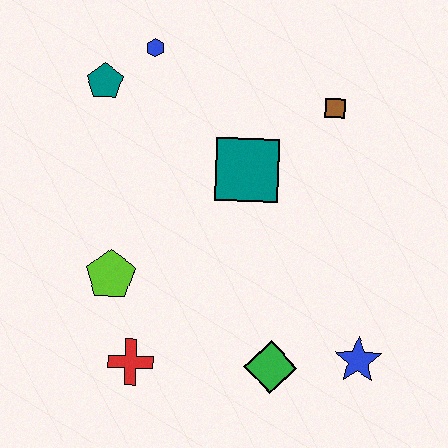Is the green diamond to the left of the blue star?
Yes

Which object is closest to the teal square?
The brown square is closest to the teal square.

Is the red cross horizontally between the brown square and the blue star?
No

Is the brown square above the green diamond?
Yes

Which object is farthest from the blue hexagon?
The blue star is farthest from the blue hexagon.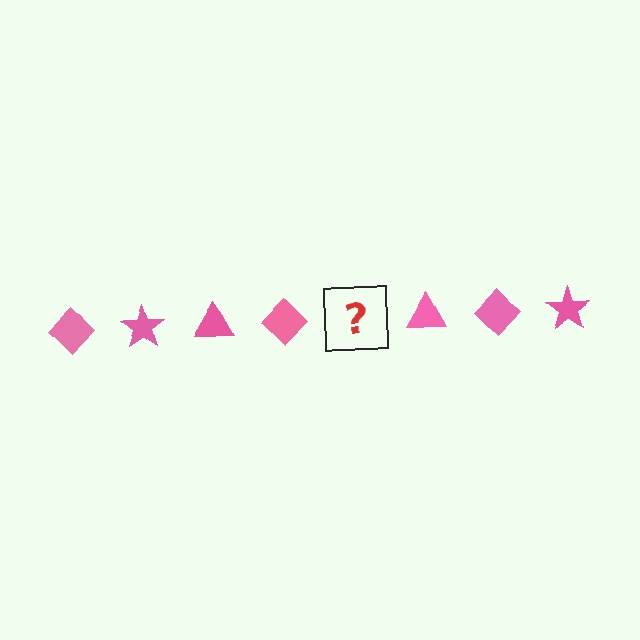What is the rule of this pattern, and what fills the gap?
The rule is that the pattern cycles through diamond, star, triangle shapes in pink. The gap should be filled with a pink star.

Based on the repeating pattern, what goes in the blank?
The blank should be a pink star.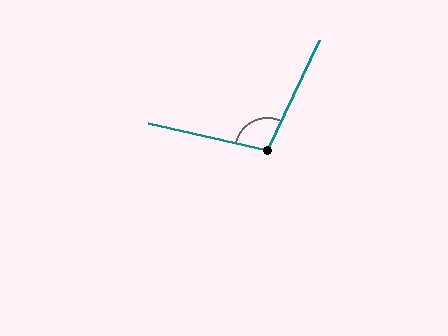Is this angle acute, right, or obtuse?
It is obtuse.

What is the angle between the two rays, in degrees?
Approximately 102 degrees.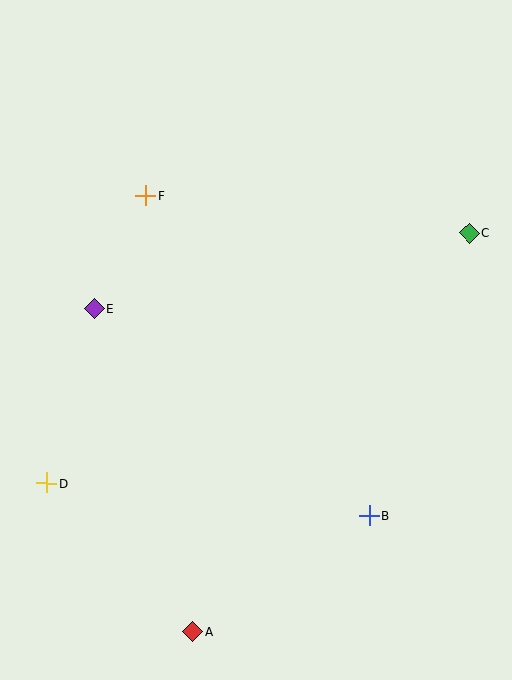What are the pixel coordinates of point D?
Point D is at (47, 483).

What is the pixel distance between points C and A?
The distance between C and A is 485 pixels.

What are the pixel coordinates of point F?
Point F is at (146, 196).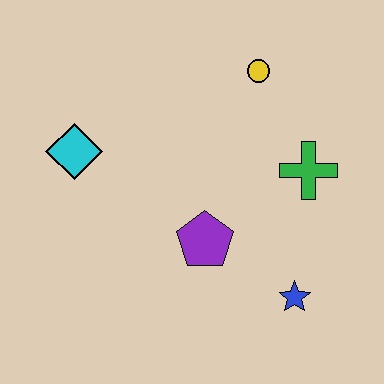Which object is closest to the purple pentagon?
The blue star is closest to the purple pentagon.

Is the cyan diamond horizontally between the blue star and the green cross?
No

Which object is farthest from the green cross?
The cyan diamond is farthest from the green cross.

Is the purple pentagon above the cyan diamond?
No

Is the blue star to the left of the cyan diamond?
No